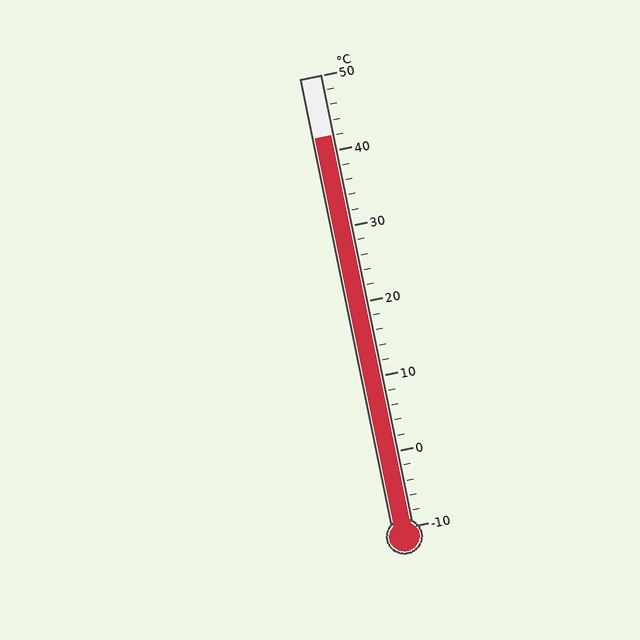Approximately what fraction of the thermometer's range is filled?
The thermometer is filled to approximately 85% of its range.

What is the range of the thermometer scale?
The thermometer scale ranges from -10°C to 50°C.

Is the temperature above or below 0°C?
The temperature is above 0°C.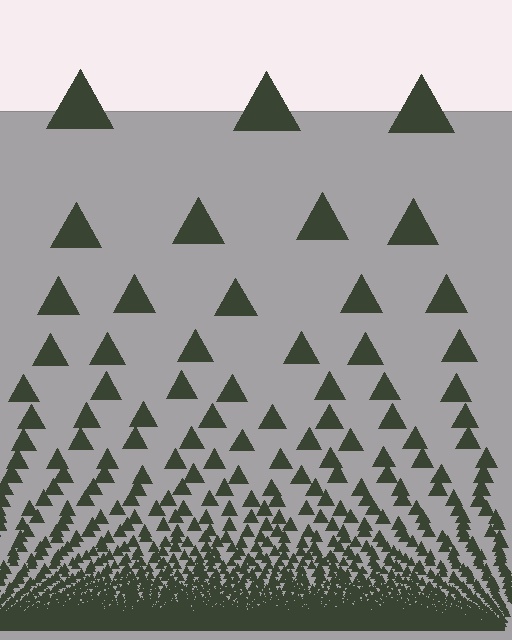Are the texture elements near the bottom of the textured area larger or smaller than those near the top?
Smaller. The gradient is inverted — elements near the bottom are smaller and denser.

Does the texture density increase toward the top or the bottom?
Density increases toward the bottom.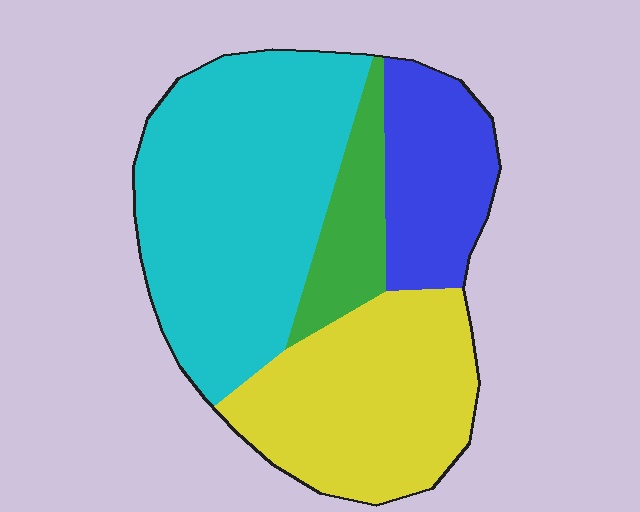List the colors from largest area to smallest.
From largest to smallest: cyan, yellow, blue, green.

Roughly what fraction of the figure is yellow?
Yellow covers roughly 30% of the figure.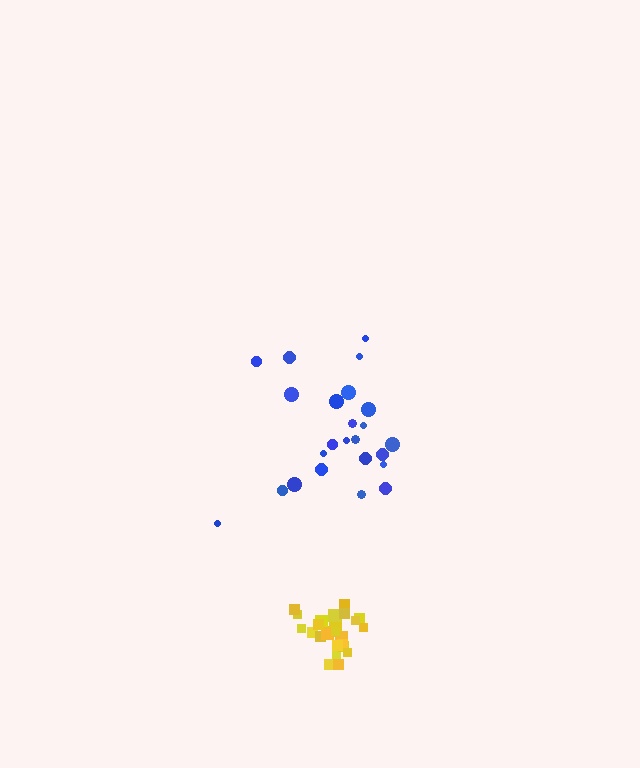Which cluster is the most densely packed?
Yellow.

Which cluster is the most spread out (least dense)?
Blue.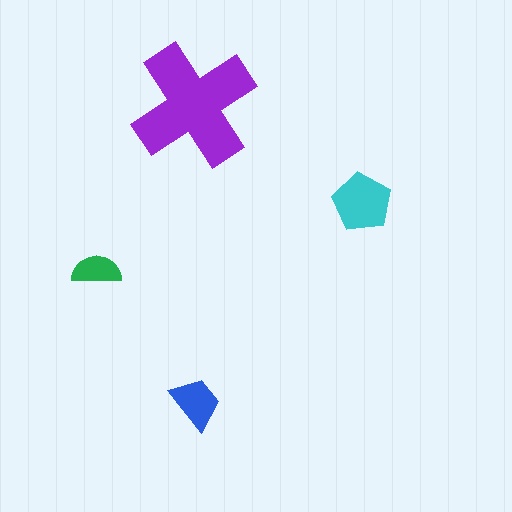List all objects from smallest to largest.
The green semicircle, the blue trapezoid, the cyan pentagon, the purple cross.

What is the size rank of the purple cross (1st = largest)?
1st.